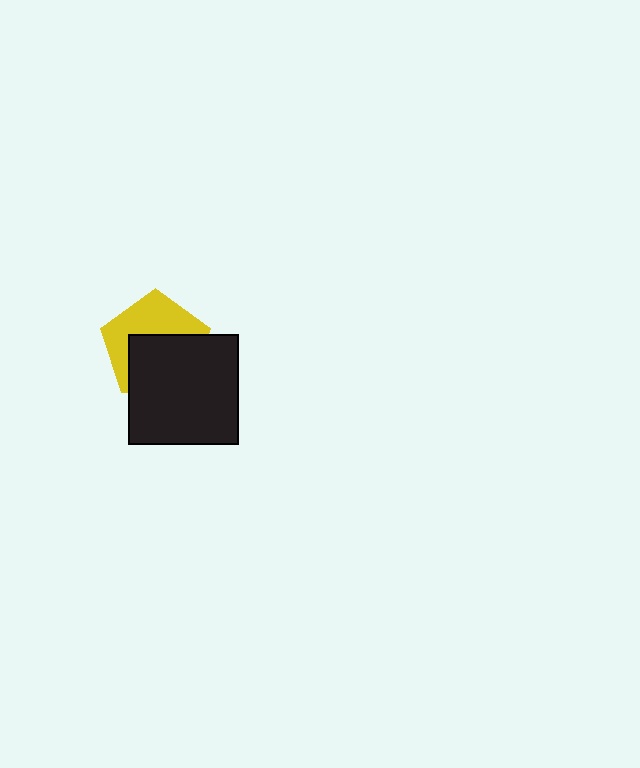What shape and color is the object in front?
The object in front is a black square.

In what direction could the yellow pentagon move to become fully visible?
The yellow pentagon could move up. That would shift it out from behind the black square entirely.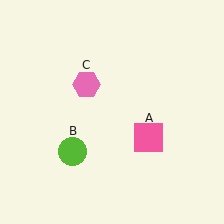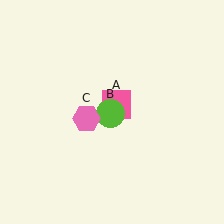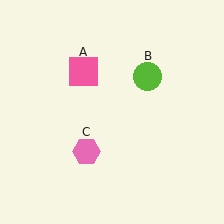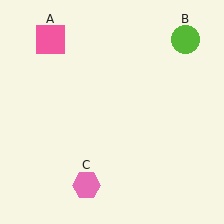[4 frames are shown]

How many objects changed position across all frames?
3 objects changed position: pink square (object A), lime circle (object B), pink hexagon (object C).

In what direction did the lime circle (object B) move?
The lime circle (object B) moved up and to the right.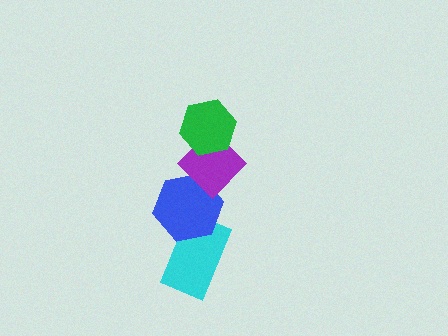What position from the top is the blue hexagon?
The blue hexagon is 3rd from the top.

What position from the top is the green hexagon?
The green hexagon is 1st from the top.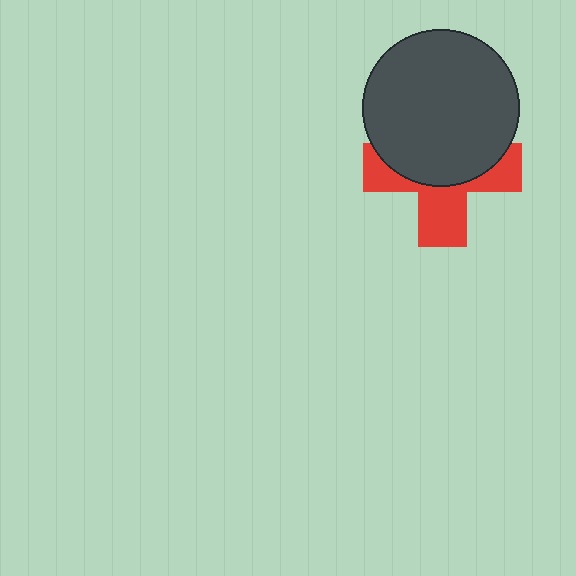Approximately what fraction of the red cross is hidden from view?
Roughly 54% of the red cross is hidden behind the dark gray circle.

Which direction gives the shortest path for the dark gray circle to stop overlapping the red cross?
Moving up gives the shortest separation.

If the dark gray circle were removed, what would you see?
You would see the complete red cross.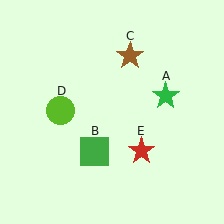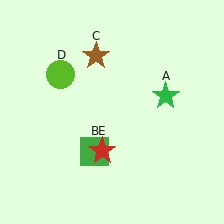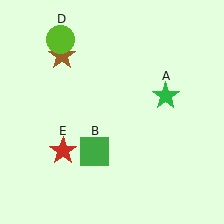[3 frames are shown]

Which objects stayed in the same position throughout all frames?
Green star (object A) and green square (object B) remained stationary.